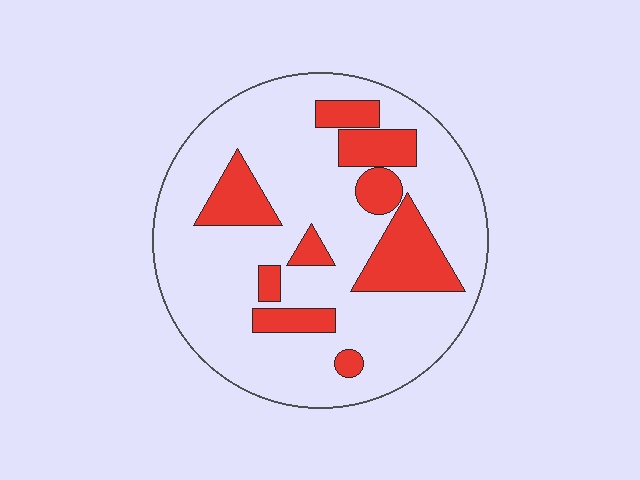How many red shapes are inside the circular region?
9.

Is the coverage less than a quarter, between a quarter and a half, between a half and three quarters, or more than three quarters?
Less than a quarter.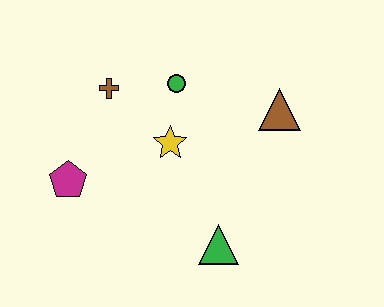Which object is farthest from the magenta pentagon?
The brown triangle is farthest from the magenta pentagon.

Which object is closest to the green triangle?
The yellow star is closest to the green triangle.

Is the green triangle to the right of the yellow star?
Yes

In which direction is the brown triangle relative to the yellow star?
The brown triangle is to the right of the yellow star.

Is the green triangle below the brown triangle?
Yes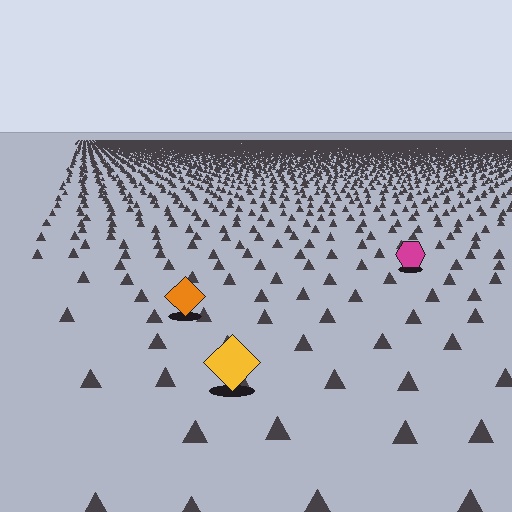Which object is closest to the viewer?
The yellow diamond is closest. The texture marks near it are larger and more spread out.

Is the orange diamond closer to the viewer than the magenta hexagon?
Yes. The orange diamond is closer — you can tell from the texture gradient: the ground texture is coarser near it.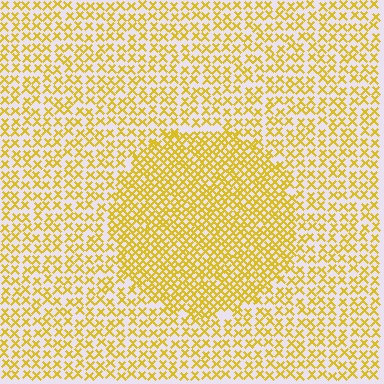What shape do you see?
I see a circle.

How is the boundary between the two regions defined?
The boundary is defined by a change in element density (approximately 1.9x ratio). All elements are the same color, size, and shape.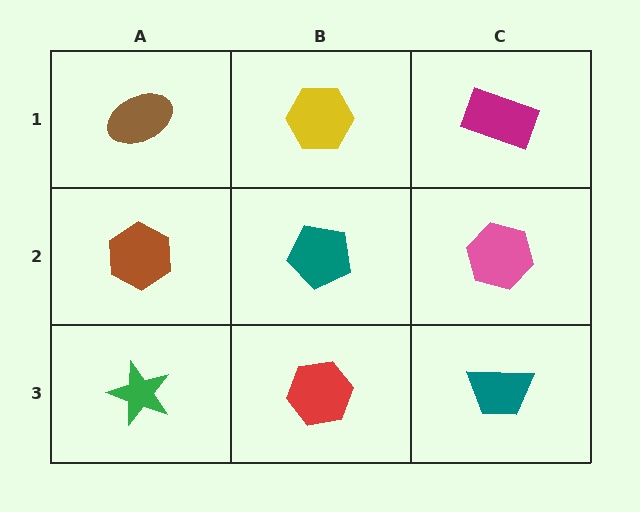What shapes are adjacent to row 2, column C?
A magenta rectangle (row 1, column C), a teal trapezoid (row 3, column C), a teal pentagon (row 2, column B).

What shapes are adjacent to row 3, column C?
A pink hexagon (row 2, column C), a red hexagon (row 3, column B).